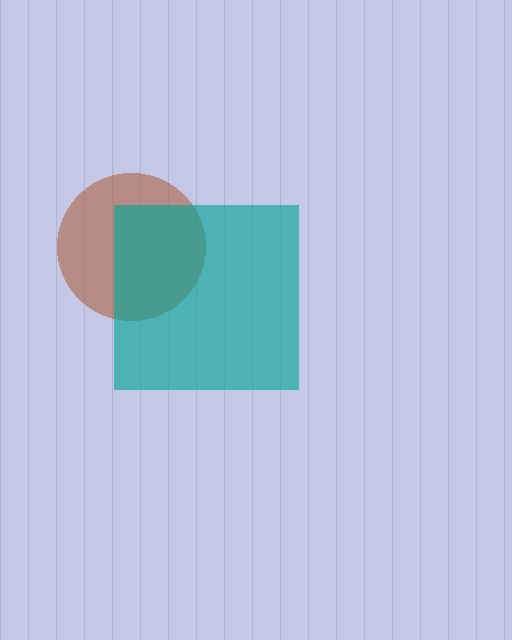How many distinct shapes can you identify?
There are 2 distinct shapes: a brown circle, a teal square.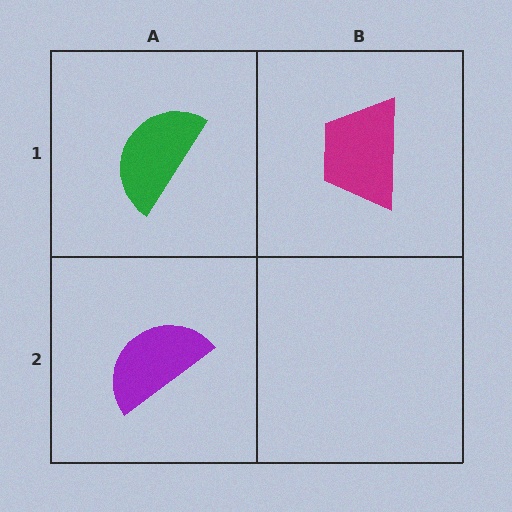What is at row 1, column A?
A green semicircle.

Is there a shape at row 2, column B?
No, that cell is empty.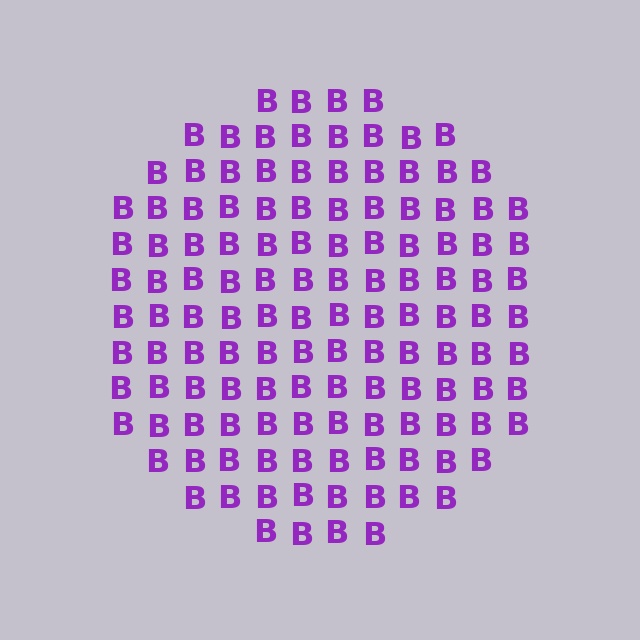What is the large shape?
The large shape is a circle.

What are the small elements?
The small elements are letter B's.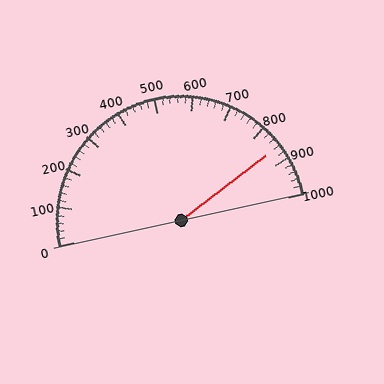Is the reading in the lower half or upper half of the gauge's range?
The reading is in the upper half of the range (0 to 1000).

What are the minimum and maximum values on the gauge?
The gauge ranges from 0 to 1000.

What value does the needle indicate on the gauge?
The needle indicates approximately 860.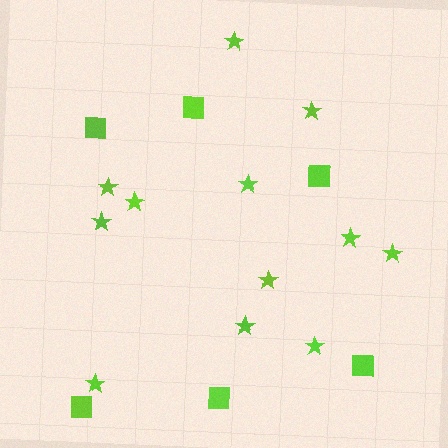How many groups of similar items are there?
There are 2 groups: one group of squares (6) and one group of stars (12).